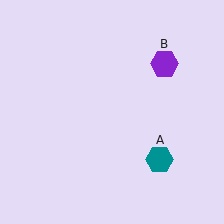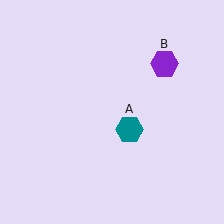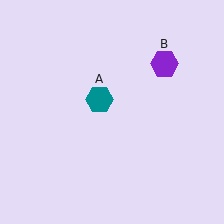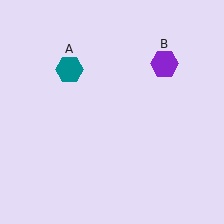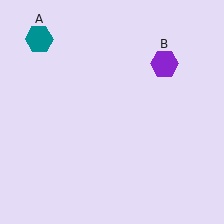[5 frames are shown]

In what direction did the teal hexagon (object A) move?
The teal hexagon (object A) moved up and to the left.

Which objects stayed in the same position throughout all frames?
Purple hexagon (object B) remained stationary.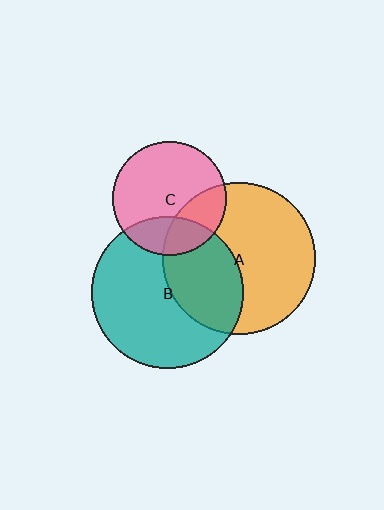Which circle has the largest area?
Circle A (orange).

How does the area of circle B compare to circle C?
Approximately 1.8 times.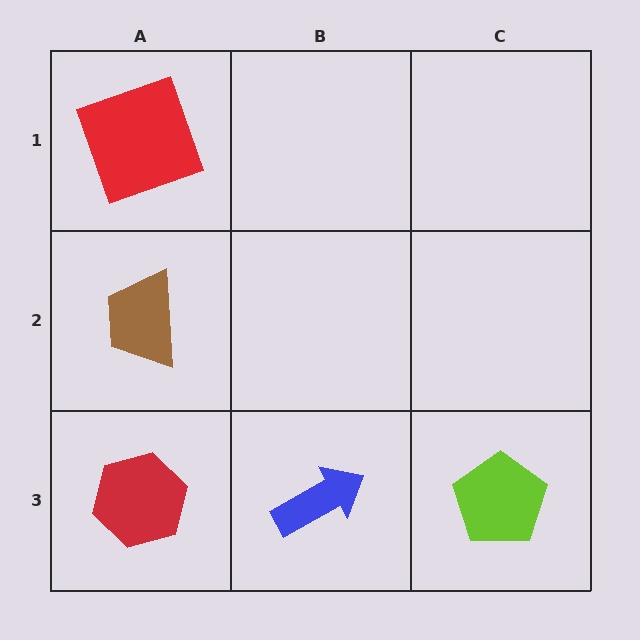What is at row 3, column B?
A blue arrow.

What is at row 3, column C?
A lime pentagon.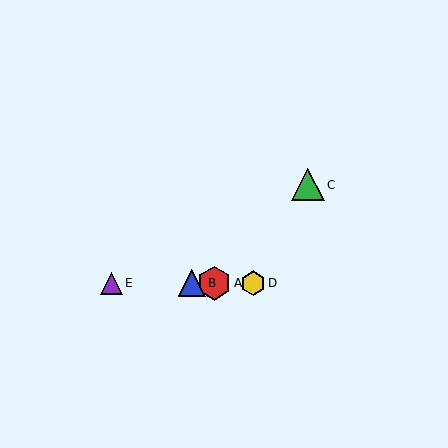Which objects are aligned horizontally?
Objects A, B, D, E are aligned horizontally.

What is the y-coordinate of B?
Object B is at y≈283.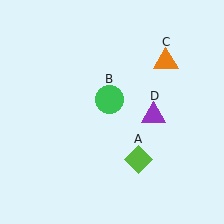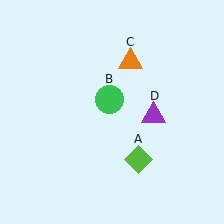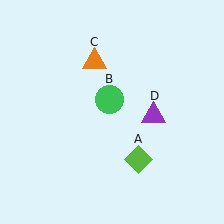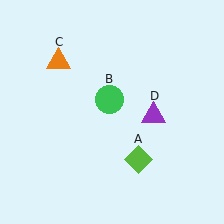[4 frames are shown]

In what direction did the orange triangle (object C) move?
The orange triangle (object C) moved left.